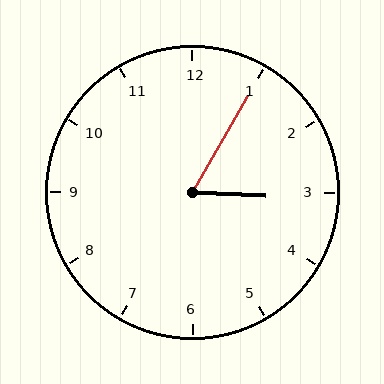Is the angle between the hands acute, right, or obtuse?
It is acute.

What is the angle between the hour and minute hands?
Approximately 62 degrees.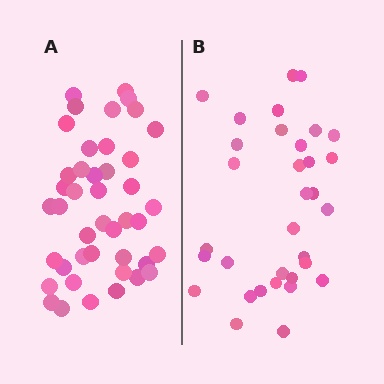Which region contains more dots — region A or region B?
Region A (the left region) has more dots.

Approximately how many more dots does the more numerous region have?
Region A has roughly 10 or so more dots than region B.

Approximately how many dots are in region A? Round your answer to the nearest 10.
About 40 dots. (The exact count is 43, which rounds to 40.)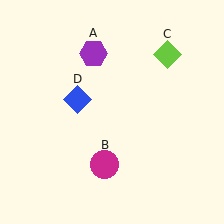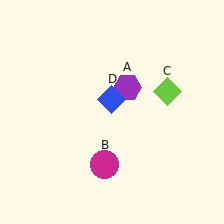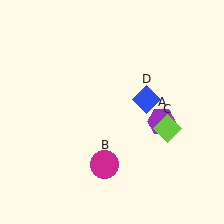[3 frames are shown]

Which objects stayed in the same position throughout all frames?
Magenta circle (object B) remained stationary.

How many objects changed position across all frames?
3 objects changed position: purple hexagon (object A), lime diamond (object C), blue diamond (object D).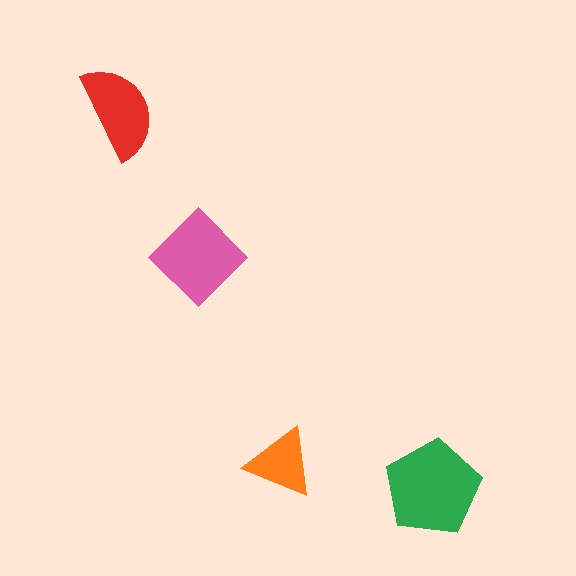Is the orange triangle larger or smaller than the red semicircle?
Smaller.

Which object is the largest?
The green pentagon.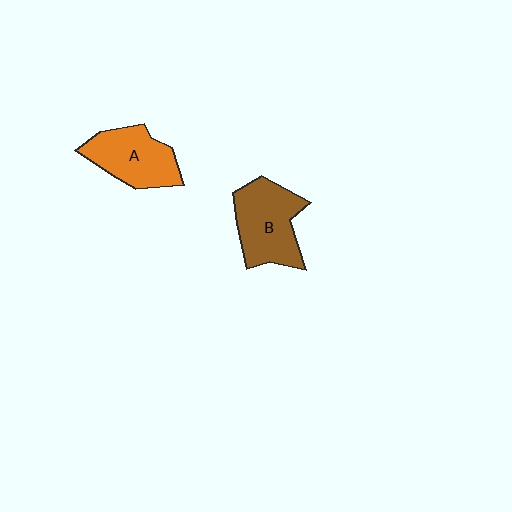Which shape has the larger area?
Shape B (brown).